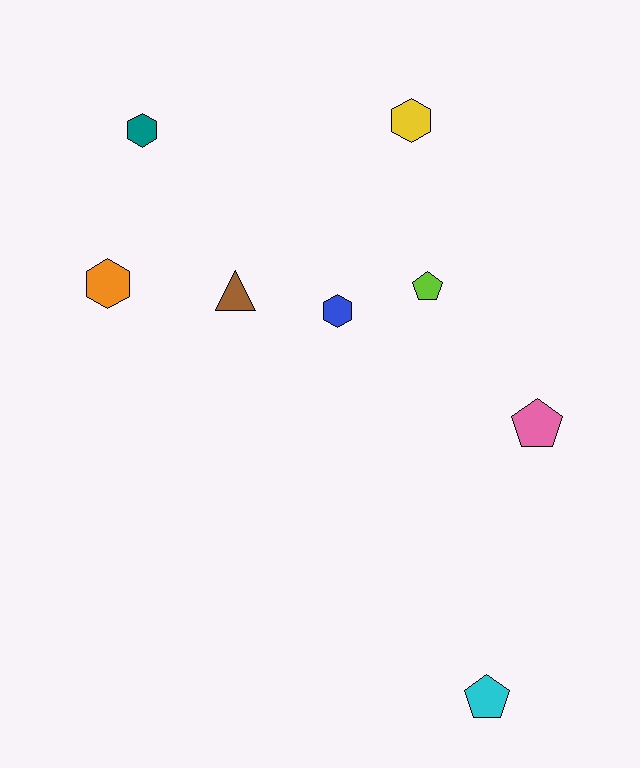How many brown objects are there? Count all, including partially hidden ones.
There is 1 brown object.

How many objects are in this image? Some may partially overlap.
There are 8 objects.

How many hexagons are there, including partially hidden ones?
There are 4 hexagons.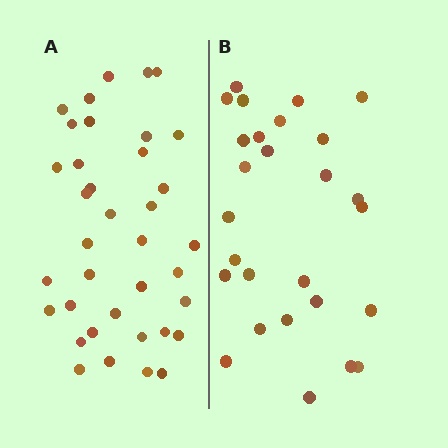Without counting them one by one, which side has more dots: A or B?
Region A (the left region) has more dots.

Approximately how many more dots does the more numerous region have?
Region A has roughly 10 or so more dots than region B.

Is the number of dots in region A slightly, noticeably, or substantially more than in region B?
Region A has noticeably more, but not dramatically so. The ratio is roughly 1.4 to 1.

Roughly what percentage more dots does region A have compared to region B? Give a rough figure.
About 35% more.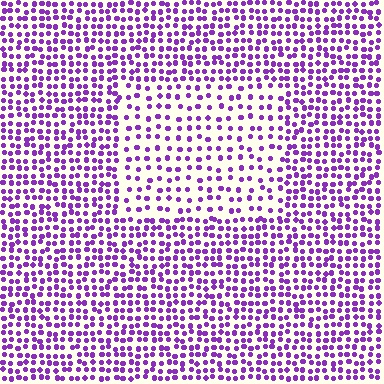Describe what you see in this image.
The image contains small purple elements arranged at two different densities. A rectangle-shaped region is visible where the elements are less densely packed than the surrounding area.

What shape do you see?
I see a rectangle.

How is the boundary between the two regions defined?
The boundary is defined by a change in element density (approximately 1.9x ratio). All elements are the same color, size, and shape.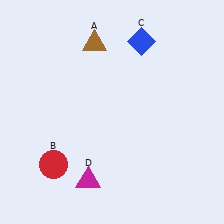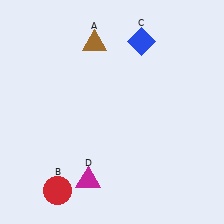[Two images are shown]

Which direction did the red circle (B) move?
The red circle (B) moved down.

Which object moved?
The red circle (B) moved down.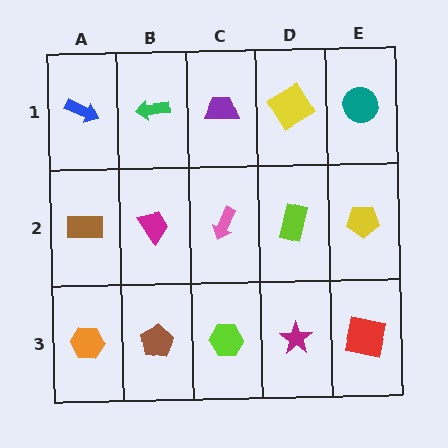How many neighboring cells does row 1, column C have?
3.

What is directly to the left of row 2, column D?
A pink arrow.